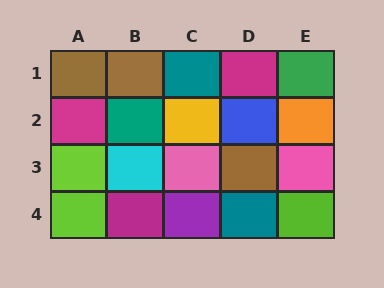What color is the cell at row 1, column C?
Teal.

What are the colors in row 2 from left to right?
Magenta, teal, yellow, blue, orange.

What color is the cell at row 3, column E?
Pink.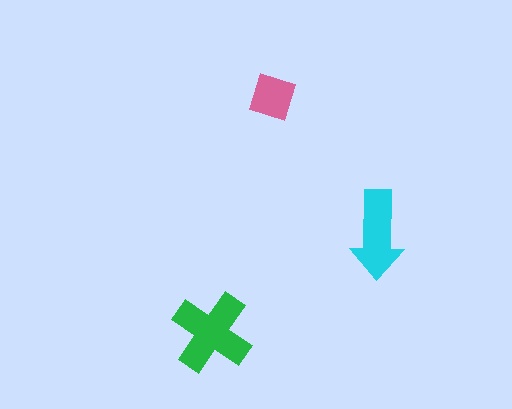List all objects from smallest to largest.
The pink diamond, the cyan arrow, the green cross.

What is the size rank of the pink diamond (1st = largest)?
3rd.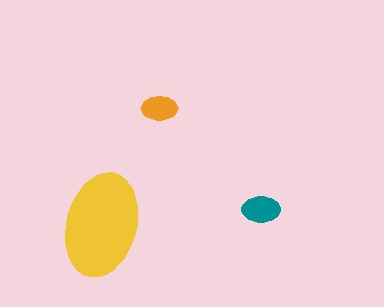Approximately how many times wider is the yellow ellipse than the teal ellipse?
About 2.5 times wider.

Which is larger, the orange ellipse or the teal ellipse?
The teal one.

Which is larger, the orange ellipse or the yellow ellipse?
The yellow one.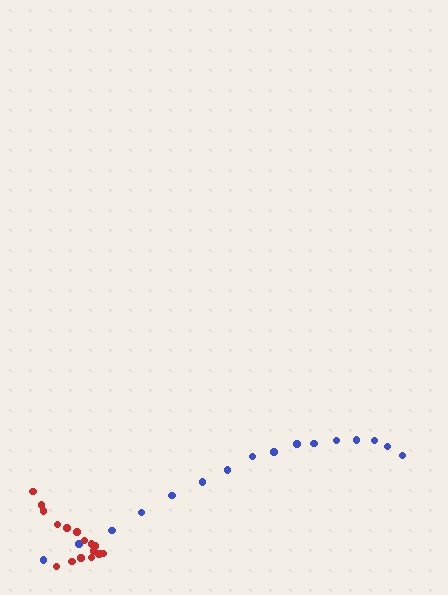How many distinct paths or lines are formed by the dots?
There are 2 distinct paths.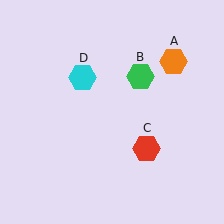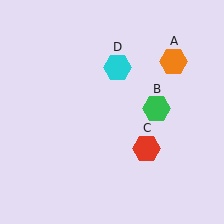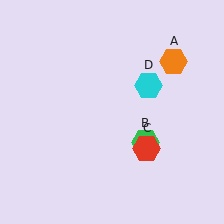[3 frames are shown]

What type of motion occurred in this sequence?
The green hexagon (object B), cyan hexagon (object D) rotated clockwise around the center of the scene.